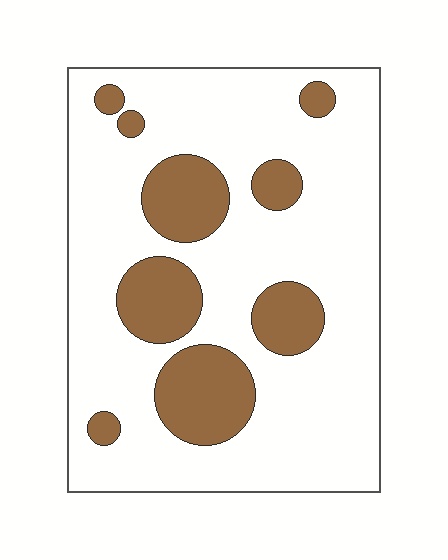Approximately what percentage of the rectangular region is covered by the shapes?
Approximately 25%.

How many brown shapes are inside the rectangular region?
9.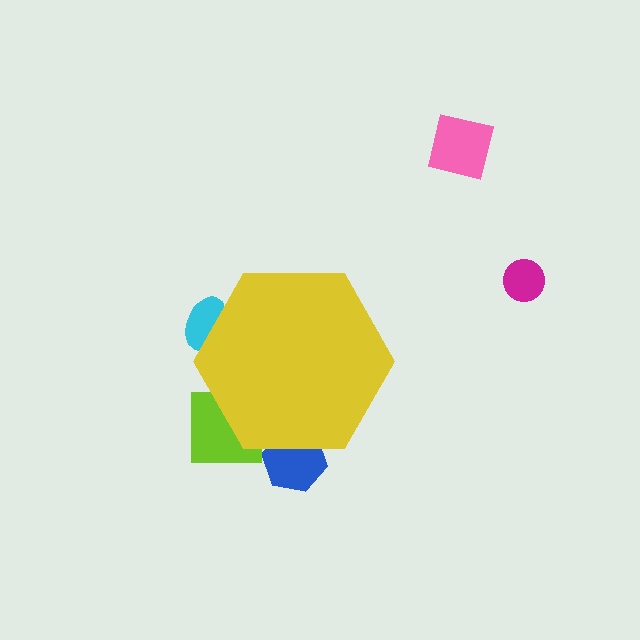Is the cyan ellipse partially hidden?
Yes, the cyan ellipse is partially hidden behind the yellow hexagon.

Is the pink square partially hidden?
No, the pink square is fully visible.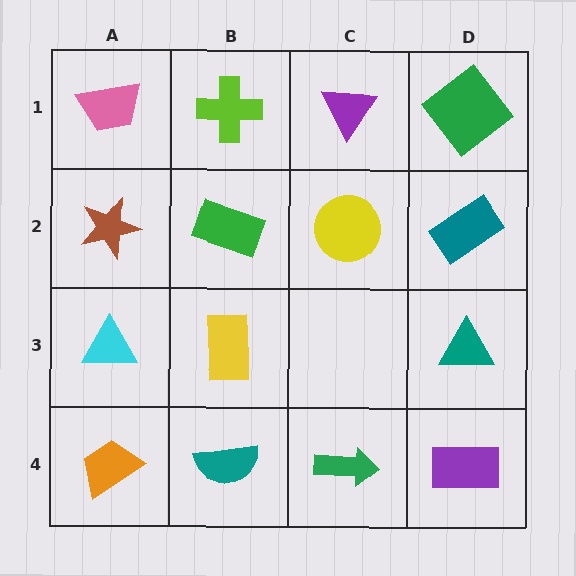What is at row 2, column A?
A brown star.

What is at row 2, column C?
A yellow circle.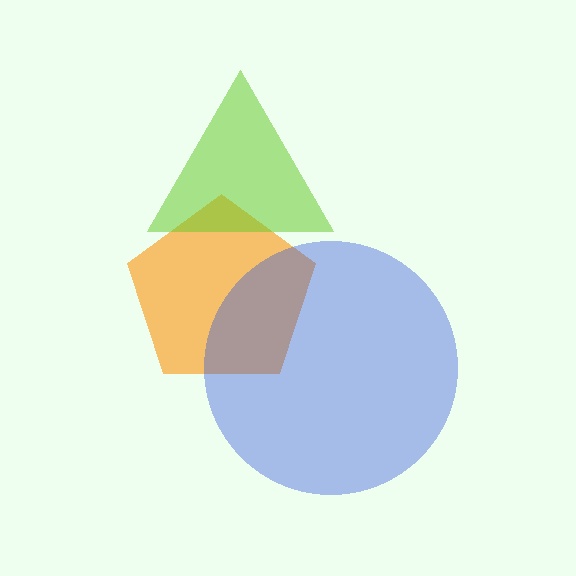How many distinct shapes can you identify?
There are 3 distinct shapes: an orange pentagon, a lime triangle, a blue circle.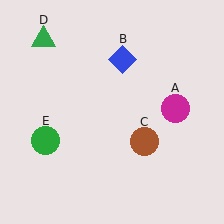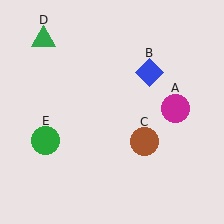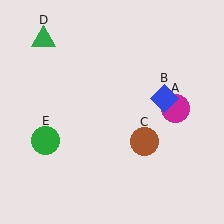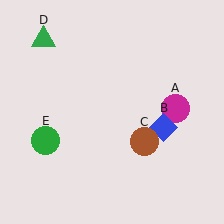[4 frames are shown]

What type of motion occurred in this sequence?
The blue diamond (object B) rotated clockwise around the center of the scene.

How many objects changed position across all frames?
1 object changed position: blue diamond (object B).